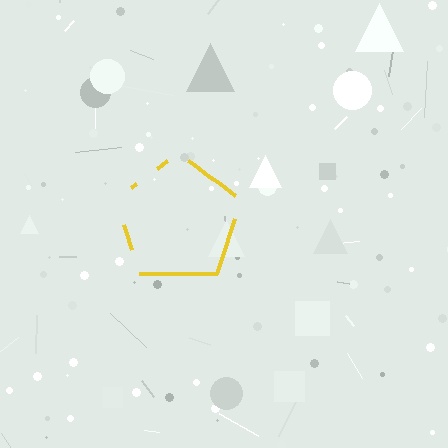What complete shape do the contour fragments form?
The contour fragments form a pentagon.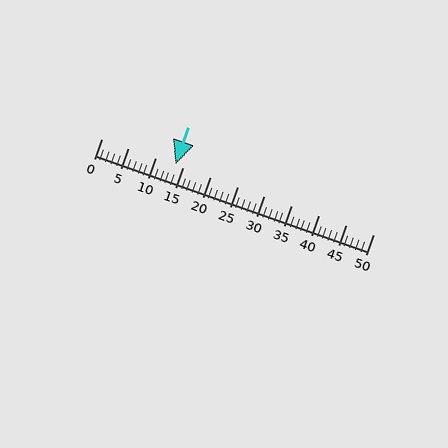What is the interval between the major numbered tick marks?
The major tick marks are spaced 5 units apart.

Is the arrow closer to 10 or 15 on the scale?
The arrow is closer to 15.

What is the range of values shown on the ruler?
The ruler shows values from 0 to 50.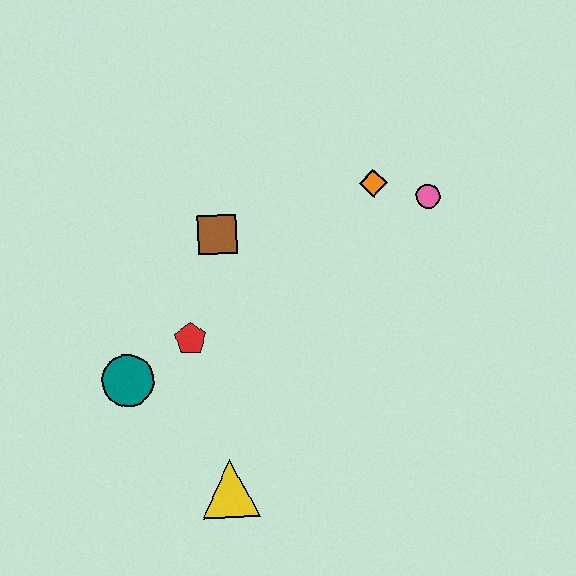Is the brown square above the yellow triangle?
Yes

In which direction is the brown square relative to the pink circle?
The brown square is to the left of the pink circle.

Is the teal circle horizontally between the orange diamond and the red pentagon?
No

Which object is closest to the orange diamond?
The pink circle is closest to the orange diamond.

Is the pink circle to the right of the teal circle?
Yes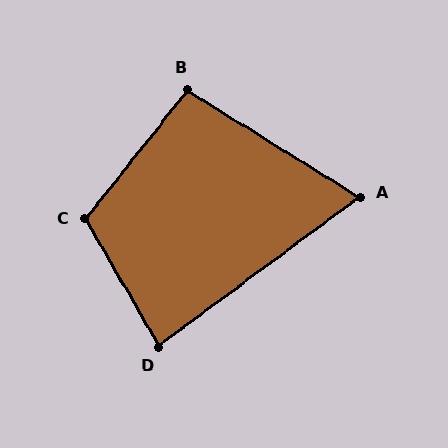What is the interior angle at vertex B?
Approximately 96 degrees (obtuse).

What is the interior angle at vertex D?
Approximately 84 degrees (acute).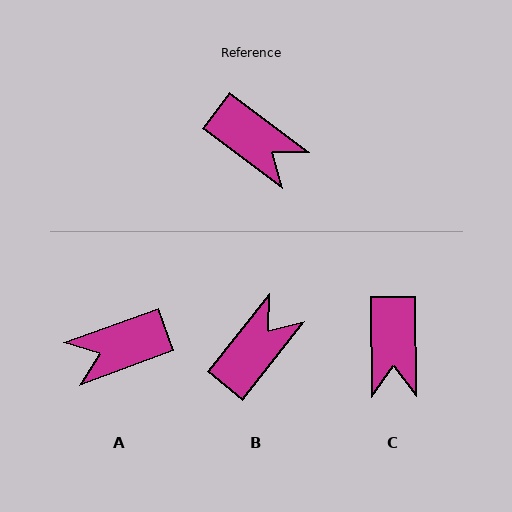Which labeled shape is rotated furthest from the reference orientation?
A, about 123 degrees away.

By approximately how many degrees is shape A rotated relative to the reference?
Approximately 123 degrees clockwise.